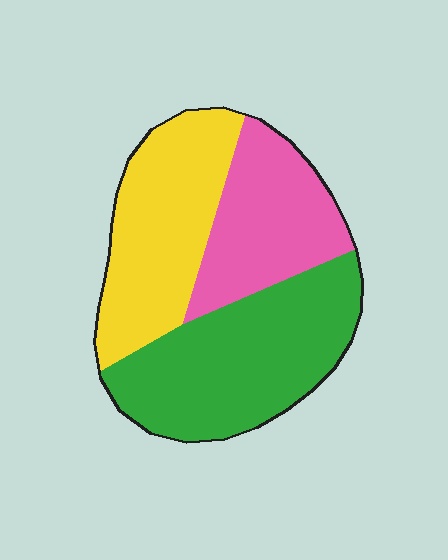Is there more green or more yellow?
Green.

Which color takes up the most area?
Green, at roughly 40%.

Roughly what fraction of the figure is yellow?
Yellow takes up between a quarter and a half of the figure.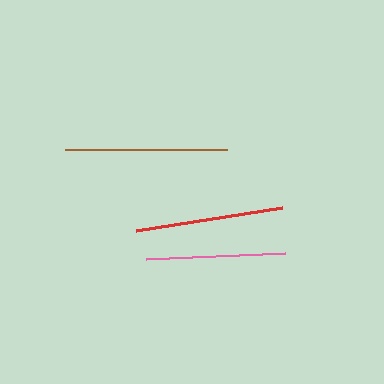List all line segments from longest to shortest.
From longest to shortest: brown, red, pink.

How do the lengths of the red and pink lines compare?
The red and pink lines are approximately the same length.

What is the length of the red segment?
The red segment is approximately 148 pixels long.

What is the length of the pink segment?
The pink segment is approximately 140 pixels long.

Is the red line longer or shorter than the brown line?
The brown line is longer than the red line.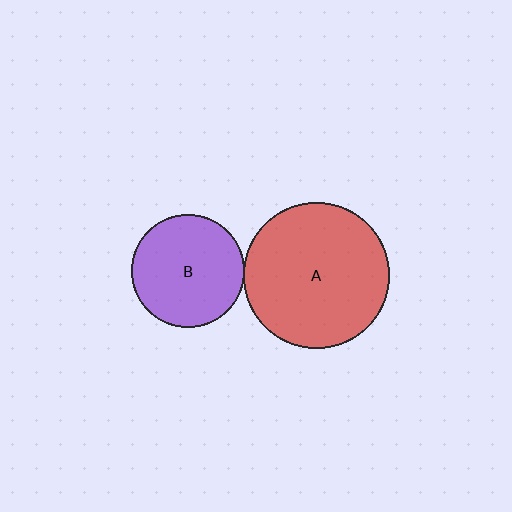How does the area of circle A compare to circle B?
Approximately 1.7 times.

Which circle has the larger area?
Circle A (red).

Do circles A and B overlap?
Yes.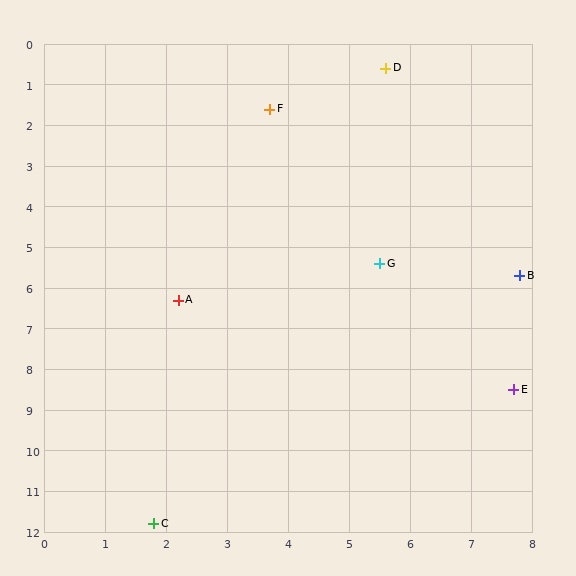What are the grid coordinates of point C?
Point C is at approximately (1.8, 11.8).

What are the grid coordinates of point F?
Point F is at approximately (3.7, 1.6).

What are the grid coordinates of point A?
Point A is at approximately (2.2, 6.3).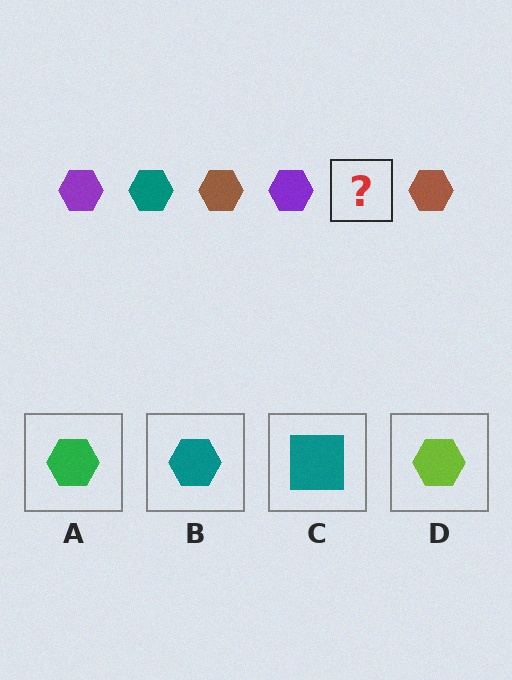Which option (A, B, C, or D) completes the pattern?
B.